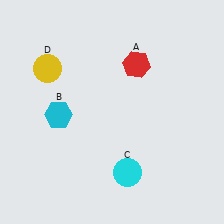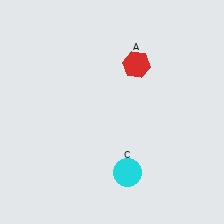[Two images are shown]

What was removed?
The yellow circle (D), the cyan hexagon (B) were removed in Image 2.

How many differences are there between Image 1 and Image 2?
There are 2 differences between the two images.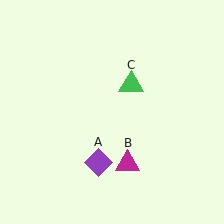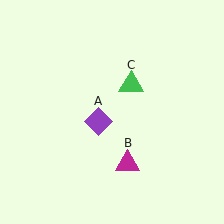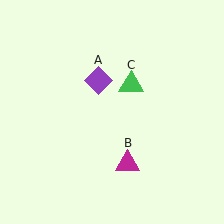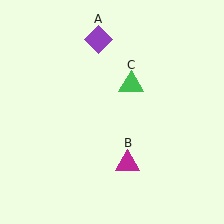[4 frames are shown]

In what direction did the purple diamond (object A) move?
The purple diamond (object A) moved up.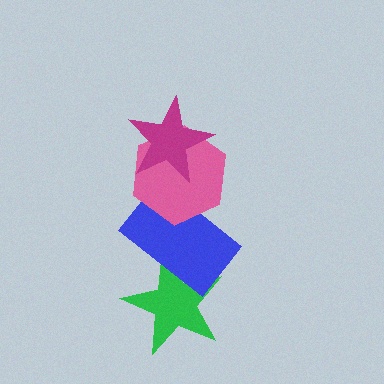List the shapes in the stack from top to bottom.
From top to bottom: the magenta star, the pink hexagon, the blue rectangle, the green star.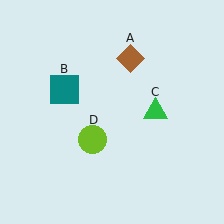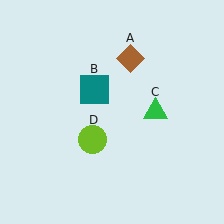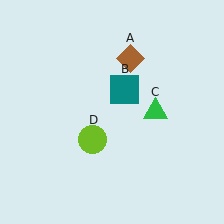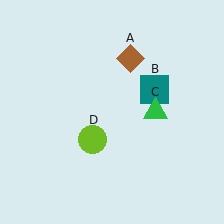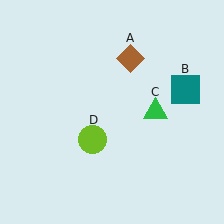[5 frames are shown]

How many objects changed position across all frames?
1 object changed position: teal square (object B).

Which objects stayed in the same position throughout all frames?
Brown diamond (object A) and green triangle (object C) and lime circle (object D) remained stationary.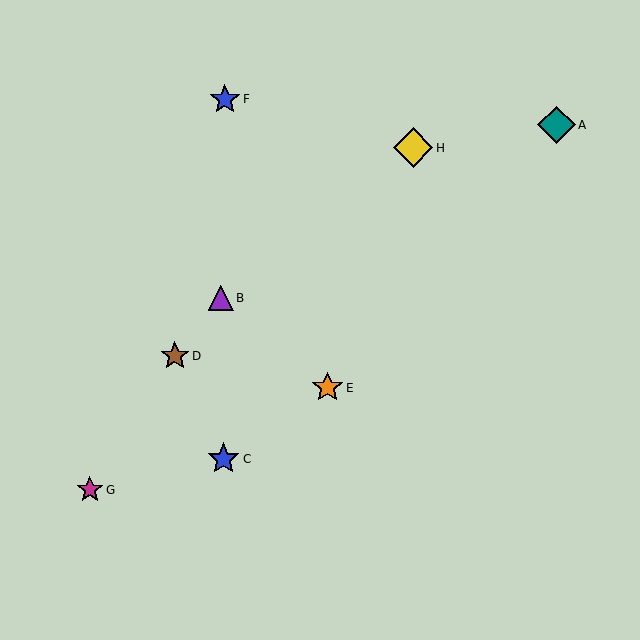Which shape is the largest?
The yellow diamond (labeled H) is the largest.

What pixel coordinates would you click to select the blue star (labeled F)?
Click at (225, 99) to select the blue star F.